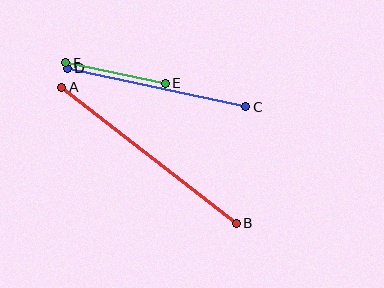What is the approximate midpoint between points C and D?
The midpoint is at approximately (156, 87) pixels.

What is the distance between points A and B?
The distance is approximately 222 pixels.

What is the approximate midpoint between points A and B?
The midpoint is at approximately (149, 155) pixels.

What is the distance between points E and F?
The distance is approximately 102 pixels.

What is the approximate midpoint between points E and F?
The midpoint is at approximately (115, 73) pixels.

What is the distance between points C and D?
The distance is approximately 183 pixels.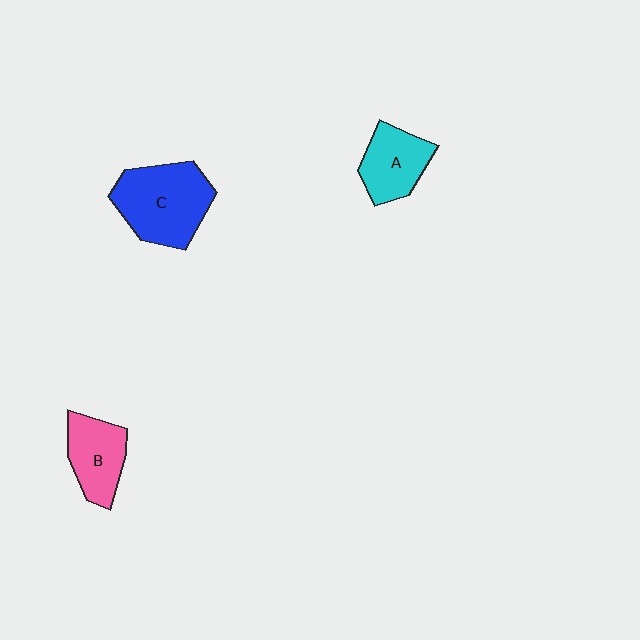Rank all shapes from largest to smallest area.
From largest to smallest: C (blue), B (pink), A (cyan).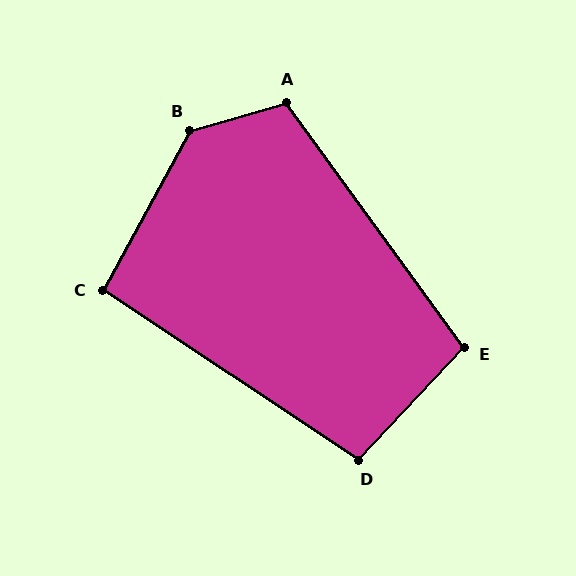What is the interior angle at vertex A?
Approximately 110 degrees (obtuse).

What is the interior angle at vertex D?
Approximately 100 degrees (obtuse).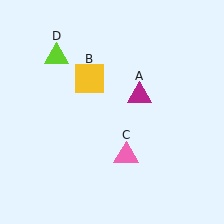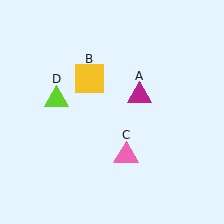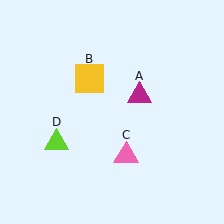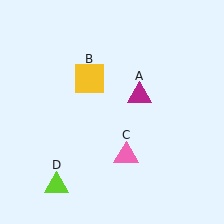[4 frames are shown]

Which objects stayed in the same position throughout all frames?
Magenta triangle (object A) and yellow square (object B) and pink triangle (object C) remained stationary.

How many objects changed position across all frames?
1 object changed position: lime triangle (object D).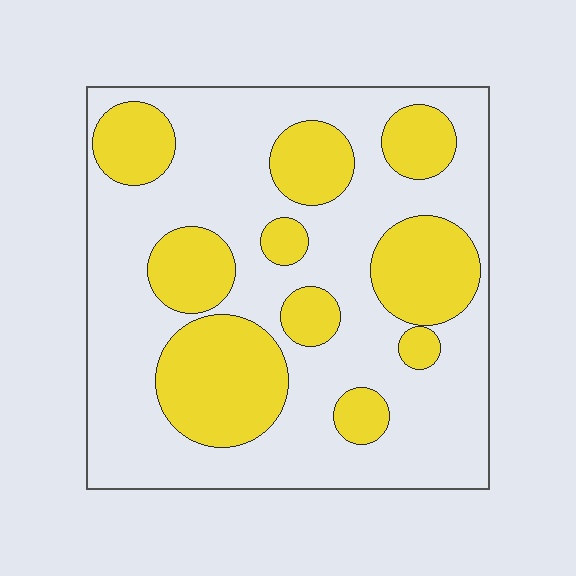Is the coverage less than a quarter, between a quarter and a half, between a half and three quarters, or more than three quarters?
Between a quarter and a half.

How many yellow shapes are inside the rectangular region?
10.